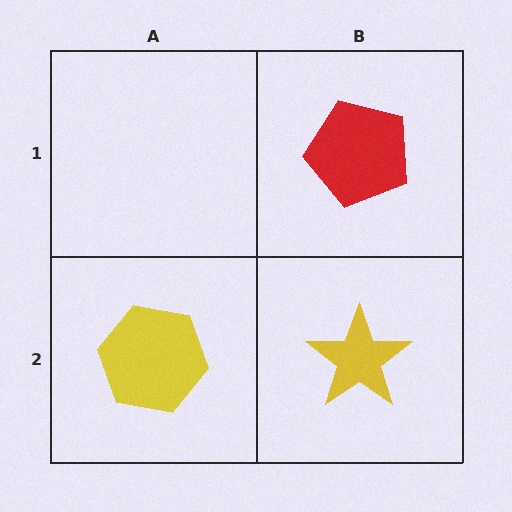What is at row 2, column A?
A yellow hexagon.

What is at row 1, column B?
A red pentagon.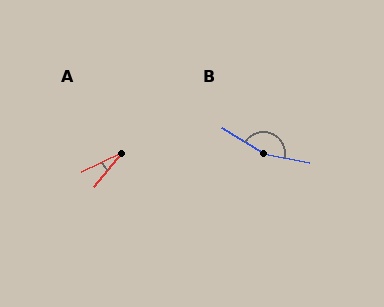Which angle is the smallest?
A, at approximately 25 degrees.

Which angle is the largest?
B, at approximately 160 degrees.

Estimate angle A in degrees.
Approximately 25 degrees.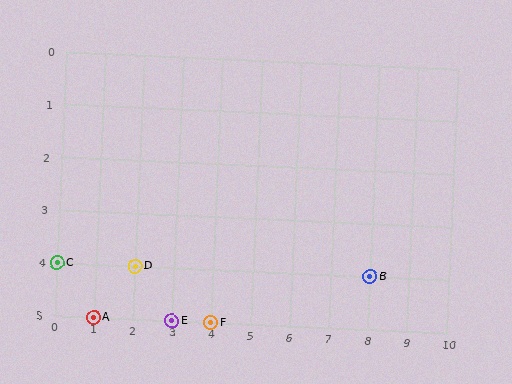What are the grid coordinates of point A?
Point A is at grid coordinates (1, 5).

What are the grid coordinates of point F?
Point F is at grid coordinates (4, 5).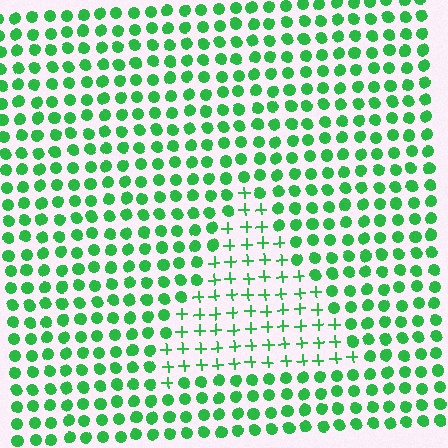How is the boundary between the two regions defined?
The boundary is defined by a change in element shape: plus signs inside vs. circles outside. All elements share the same color and spacing.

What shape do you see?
I see a triangle.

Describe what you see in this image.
The image is filled with small green elements arranged in a uniform grid. A triangle-shaped region contains plus signs, while the surrounding area contains circles. The boundary is defined purely by the change in element shape.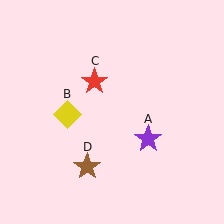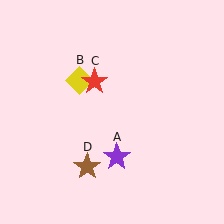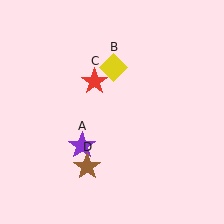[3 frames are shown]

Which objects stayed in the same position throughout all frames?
Red star (object C) and brown star (object D) remained stationary.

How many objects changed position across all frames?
2 objects changed position: purple star (object A), yellow diamond (object B).